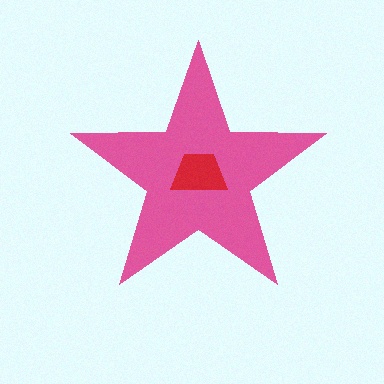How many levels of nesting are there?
2.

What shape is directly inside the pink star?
The red trapezoid.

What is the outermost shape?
The pink star.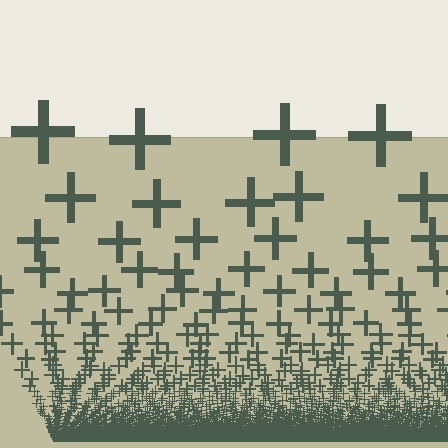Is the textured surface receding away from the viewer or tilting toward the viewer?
The surface appears to tilt toward the viewer. Texture elements get larger and sparser toward the top.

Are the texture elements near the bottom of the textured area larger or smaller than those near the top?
Smaller. The gradient is inverted — elements near the bottom are smaller and denser.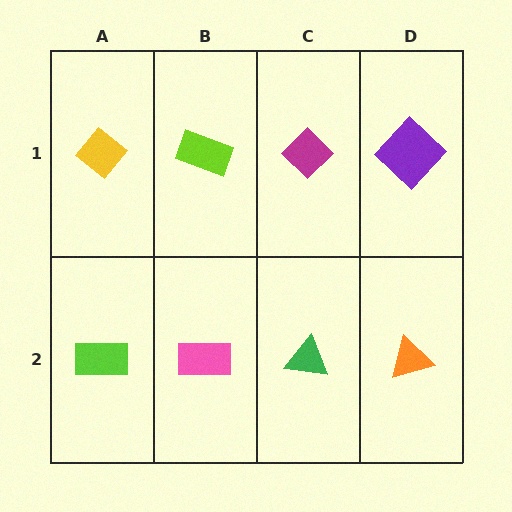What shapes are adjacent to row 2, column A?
A yellow diamond (row 1, column A), a pink rectangle (row 2, column B).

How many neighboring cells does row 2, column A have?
2.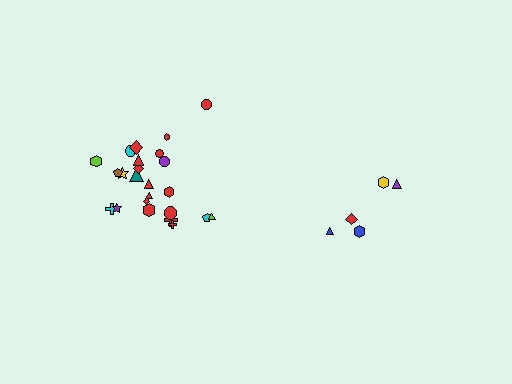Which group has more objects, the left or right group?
The left group.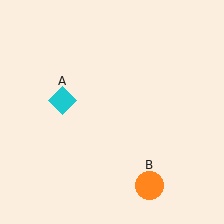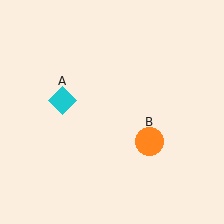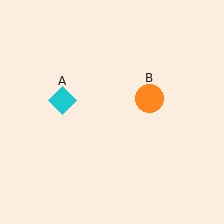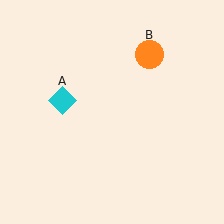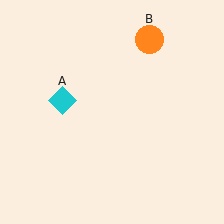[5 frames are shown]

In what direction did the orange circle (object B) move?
The orange circle (object B) moved up.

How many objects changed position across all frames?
1 object changed position: orange circle (object B).